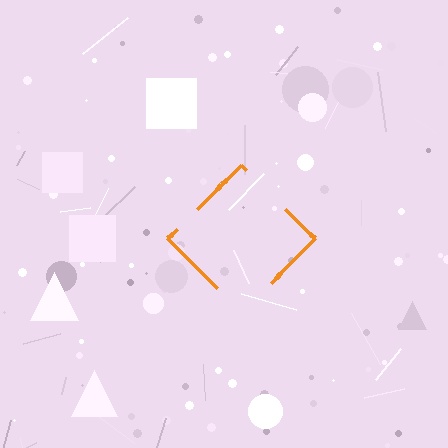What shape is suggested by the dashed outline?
The dashed outline suggests a diamond.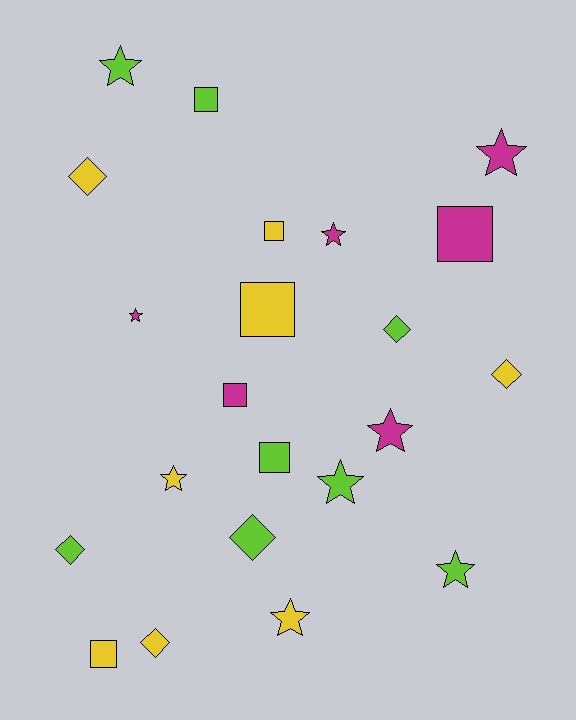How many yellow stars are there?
There are 2 yellow stars.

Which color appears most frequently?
Yellow, with 8 objects.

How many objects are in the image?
There are 22 objects.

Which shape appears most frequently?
Star, with 9 objects.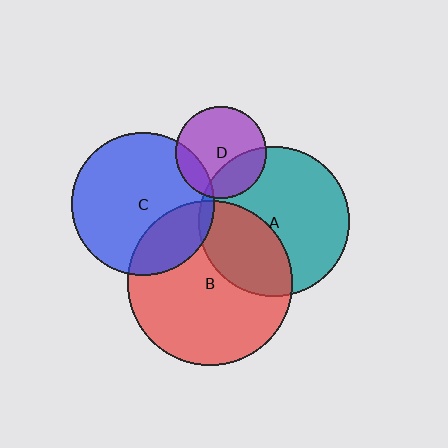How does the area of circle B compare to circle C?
Approximately 1.3 times.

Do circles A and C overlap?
Yes.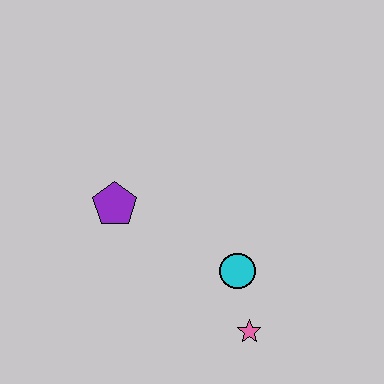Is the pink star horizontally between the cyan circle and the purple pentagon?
No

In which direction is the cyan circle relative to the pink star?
The cyan circle is above the pink star.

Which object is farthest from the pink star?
The purple pentagon is farthest from the pink star.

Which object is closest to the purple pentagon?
The cyan circle is closest to the purple pentagon.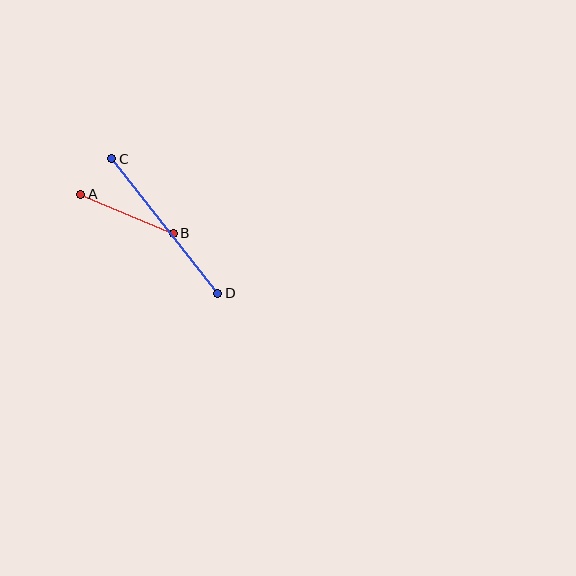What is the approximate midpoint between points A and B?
The midpoint is at approximately (127, 214) pixels.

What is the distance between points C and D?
The distance is approximately 171 pixels.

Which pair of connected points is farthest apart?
Points C and D are farthest apart.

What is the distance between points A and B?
The distance is approximately 100 pixels.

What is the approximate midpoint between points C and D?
The midpoint is at approximately (165, 226) pixels.